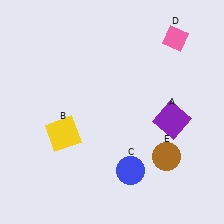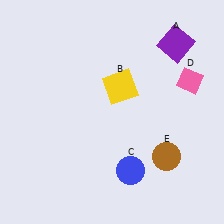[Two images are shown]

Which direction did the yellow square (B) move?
The yellow square (B) moved right.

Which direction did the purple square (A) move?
The purple square (A) moved up.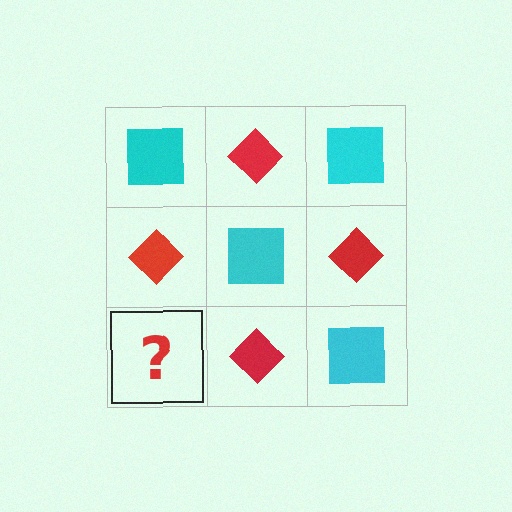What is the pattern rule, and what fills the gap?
The rule is that it alternates cyan square and red diamond in a checkerboard pattern. The gap should be filled with a cyan square.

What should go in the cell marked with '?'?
The missing cell should contain a cyan square.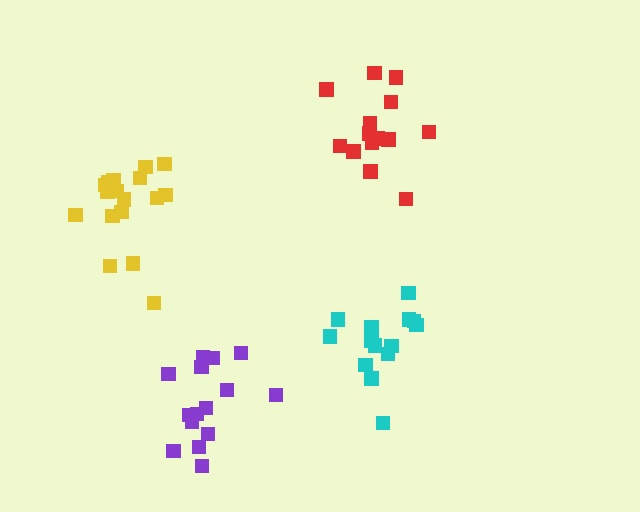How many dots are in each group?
Group 1: 17 dots, Group 2: 14 dots, Group 3: 15 dots, Group 4: 15 dots (61 total).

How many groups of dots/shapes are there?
There are 4 groups.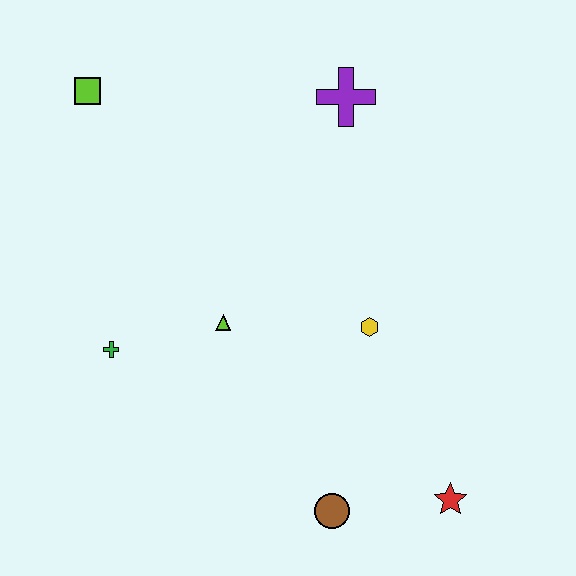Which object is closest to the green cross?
The lime triangle is closest to the green cross.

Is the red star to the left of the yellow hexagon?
No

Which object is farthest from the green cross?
The red star is farthest from the green cross.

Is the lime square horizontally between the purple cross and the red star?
No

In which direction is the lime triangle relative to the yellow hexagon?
The lime triangle is to the left of the yellow hexagon.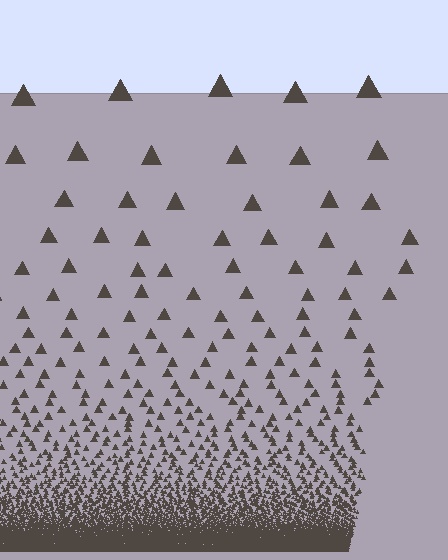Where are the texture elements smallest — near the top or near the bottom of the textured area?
Near the bottom.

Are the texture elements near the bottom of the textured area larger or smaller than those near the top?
Smaller. The gradient is inverted — elements near the bottom are smaller and denser.